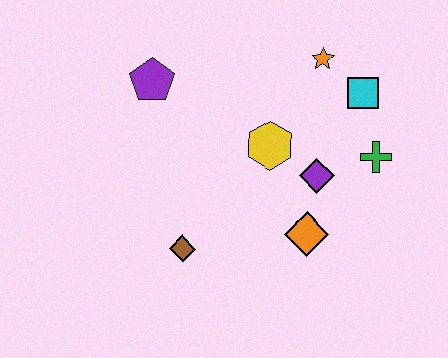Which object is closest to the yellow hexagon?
The purple diamond is closest to the yellow hexagon.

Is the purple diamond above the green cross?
No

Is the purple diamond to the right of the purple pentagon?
Yes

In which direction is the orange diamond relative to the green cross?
The orange diamond is below the green cross.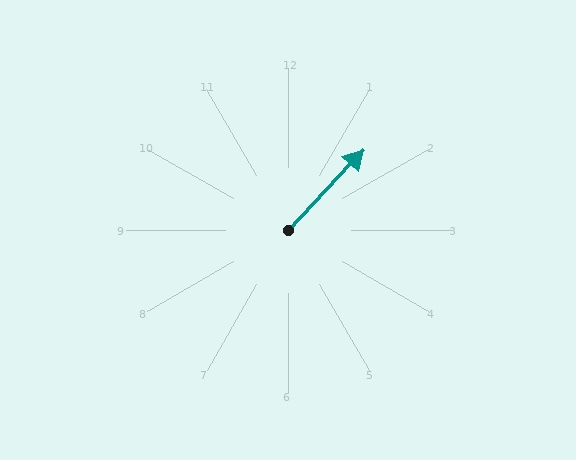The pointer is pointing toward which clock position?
Roughly 1 o'clock.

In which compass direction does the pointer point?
Northeast.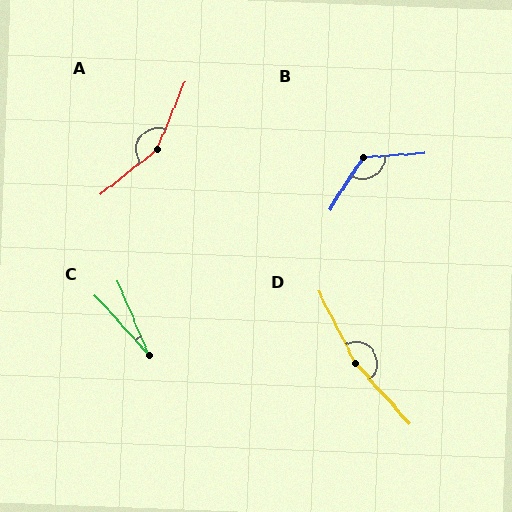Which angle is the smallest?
C, at approximately 20 degrees.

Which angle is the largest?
D, at approximately 165 degrees.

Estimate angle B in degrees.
Approximately 126 degrees.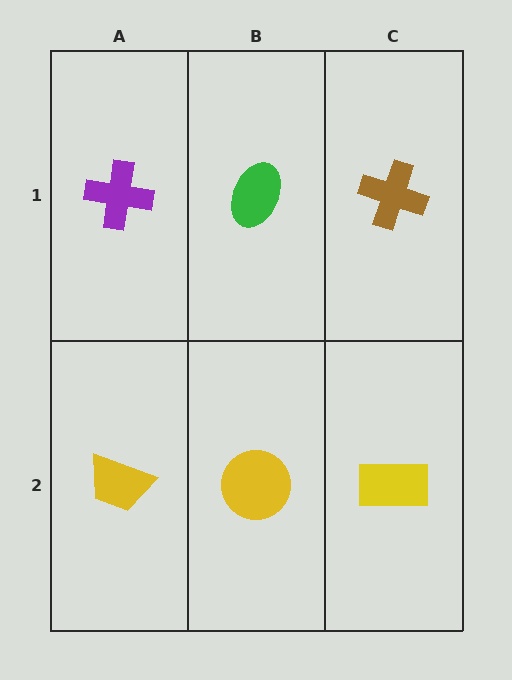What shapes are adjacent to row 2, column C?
A brown cross (row 1, column C), a yellow circle (row 2, column B).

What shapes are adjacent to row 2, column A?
A purple cross (row 1, column A), a yellow circle (row 2, column B).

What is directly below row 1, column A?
A yellow trapezoid.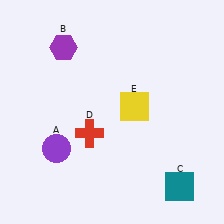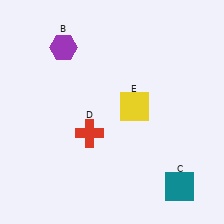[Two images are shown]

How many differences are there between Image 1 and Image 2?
There is 1 difference between the two images.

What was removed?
The purple circle (A) was removed in Image 2.